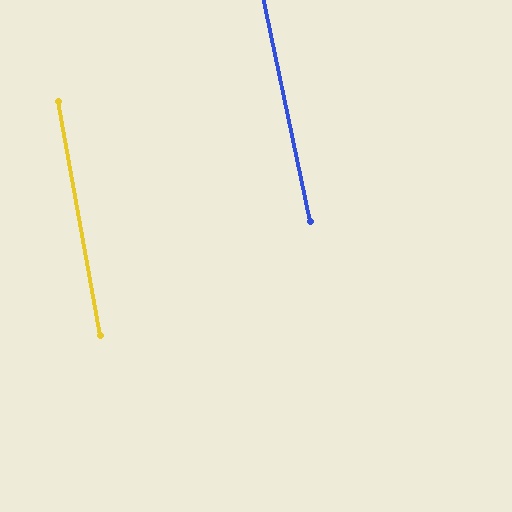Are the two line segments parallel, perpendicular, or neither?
Parallel — their directions differ by only 1.4°.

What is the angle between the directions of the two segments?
Approximately 1 degree.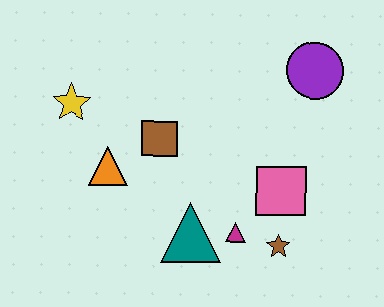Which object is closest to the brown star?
The magenta triangle is closest to the brown star.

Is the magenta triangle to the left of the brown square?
No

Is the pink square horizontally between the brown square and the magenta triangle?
No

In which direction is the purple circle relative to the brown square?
The purple circle is to the right of the brown square.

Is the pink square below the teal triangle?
No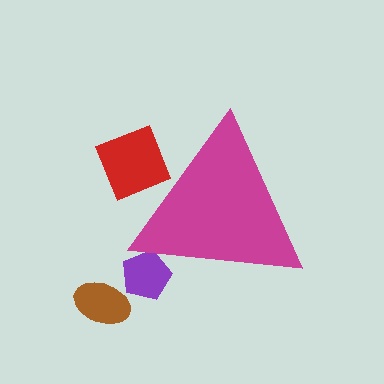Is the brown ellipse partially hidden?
No, the brown ellipse is fully visible.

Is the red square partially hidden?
Yes, the red square is partially hidden behind the magenta triangle.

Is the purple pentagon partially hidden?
Yes, the purple pentagon is partially hidden behind the magenta triangle.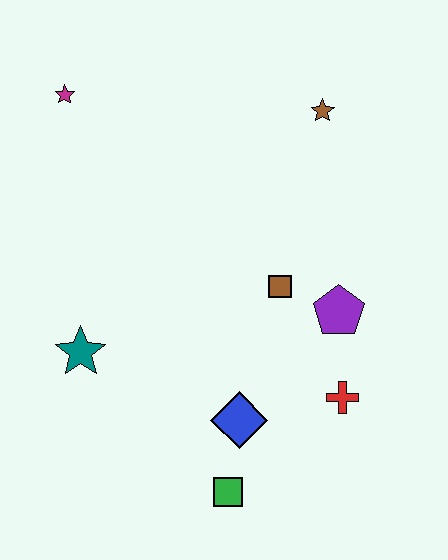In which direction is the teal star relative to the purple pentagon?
The teal star is to the left of the purple pentagon.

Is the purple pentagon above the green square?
Yes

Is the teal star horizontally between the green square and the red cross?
No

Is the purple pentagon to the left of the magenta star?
No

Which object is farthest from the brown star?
The green square is farthest from the brown star.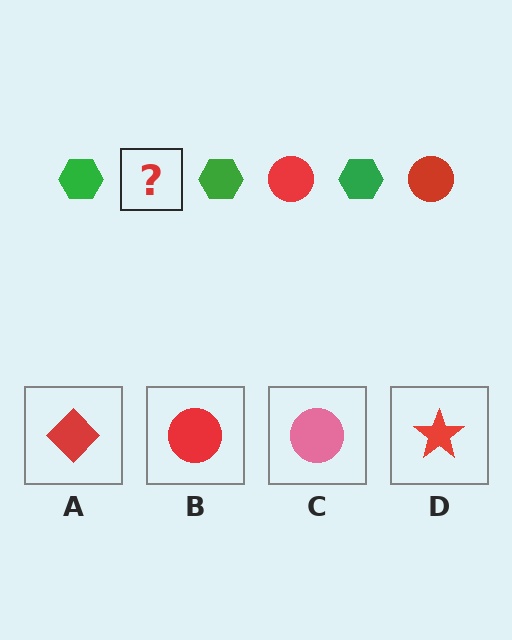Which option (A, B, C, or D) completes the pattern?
B.